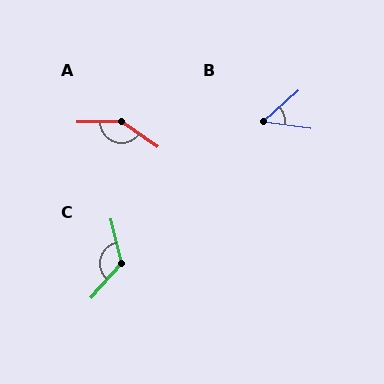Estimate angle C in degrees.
Approximately 124 degrees.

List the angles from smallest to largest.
B (50°), C (124°), A (145°).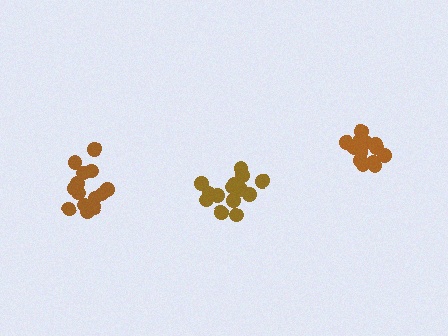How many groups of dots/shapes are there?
There are 3 groups.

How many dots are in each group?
Group 1: 15 dots, Group 2: 15 dots, Group 3: 14 dots (44 total).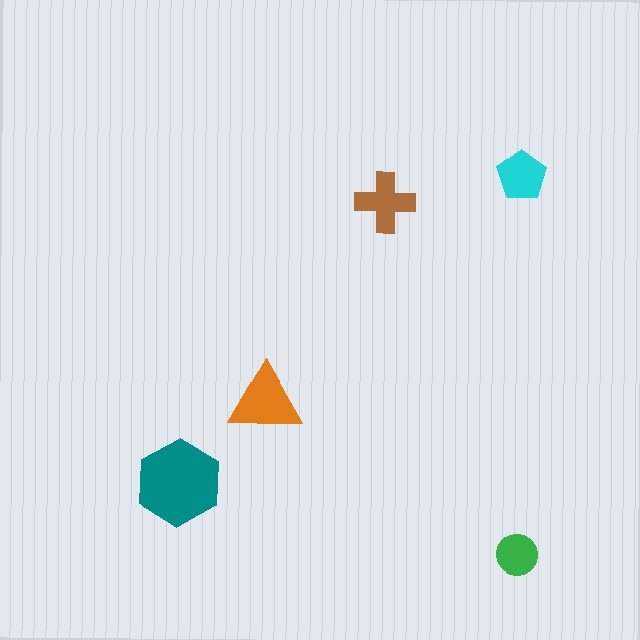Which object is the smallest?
The green circle.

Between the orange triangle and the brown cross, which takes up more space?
The orange triangle.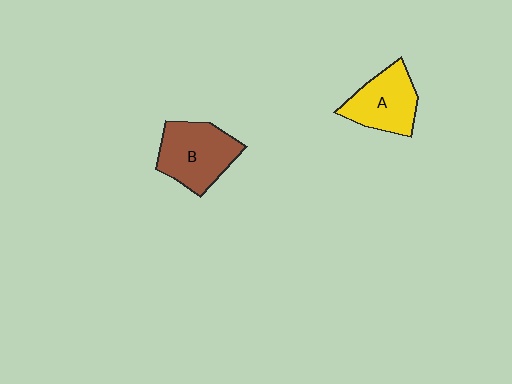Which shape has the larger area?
Shape B (brown).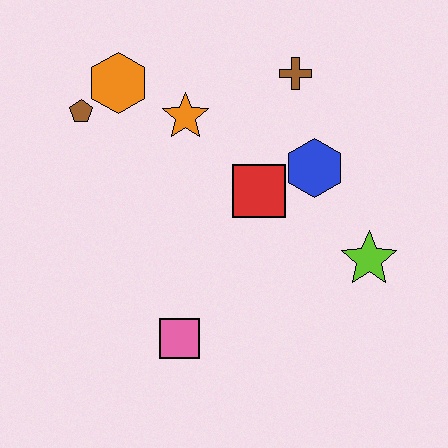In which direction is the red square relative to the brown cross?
The red square is below the brown cross.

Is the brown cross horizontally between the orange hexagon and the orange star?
No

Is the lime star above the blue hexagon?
No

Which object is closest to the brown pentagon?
The orange hexagon is closest to the brown pentagon.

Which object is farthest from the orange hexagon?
The lime star is farthest from the orange hexagon.